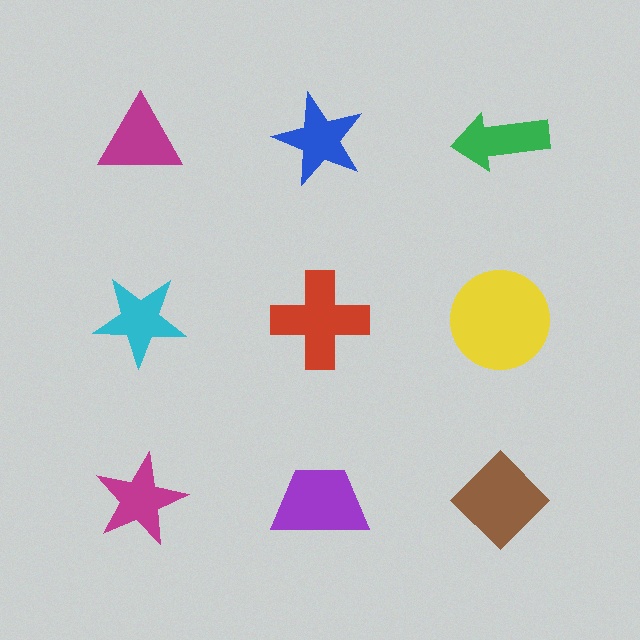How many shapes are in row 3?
3 shapes.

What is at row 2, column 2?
A red cross.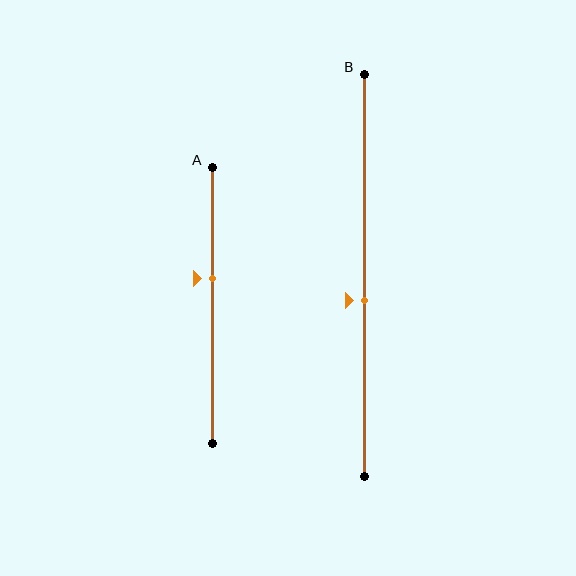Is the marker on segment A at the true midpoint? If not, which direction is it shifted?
No, the marker on segment A is shifted upward by about 10% of the segment length.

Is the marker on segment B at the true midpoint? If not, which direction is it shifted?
No, the marker on segment B is shifted downward by about 6% of the segment length.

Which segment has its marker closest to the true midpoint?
Segment B has its marker closest to the true midpoint.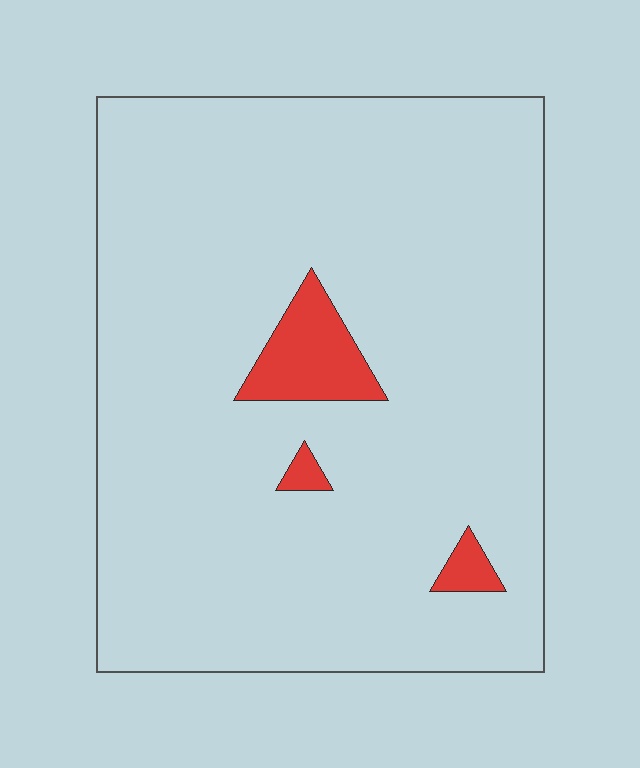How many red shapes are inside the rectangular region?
3.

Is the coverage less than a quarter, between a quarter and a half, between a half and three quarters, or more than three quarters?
Less than a quarter.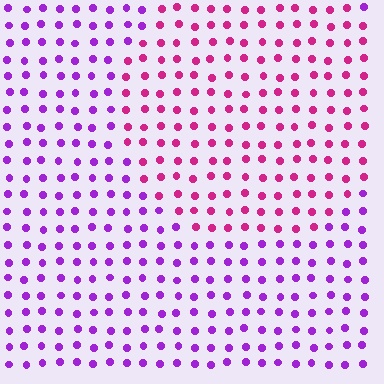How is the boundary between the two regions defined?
The boundary is defined purely by a slight shift in hue (about 42 degrees). Spacing, size, and orientation are identical on both sides.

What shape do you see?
I see a circle.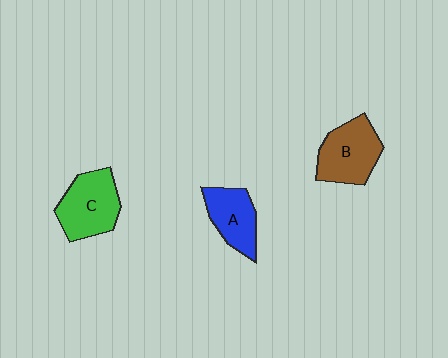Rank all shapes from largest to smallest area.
From largest to smallest: C (green), B (brown), A (blue).